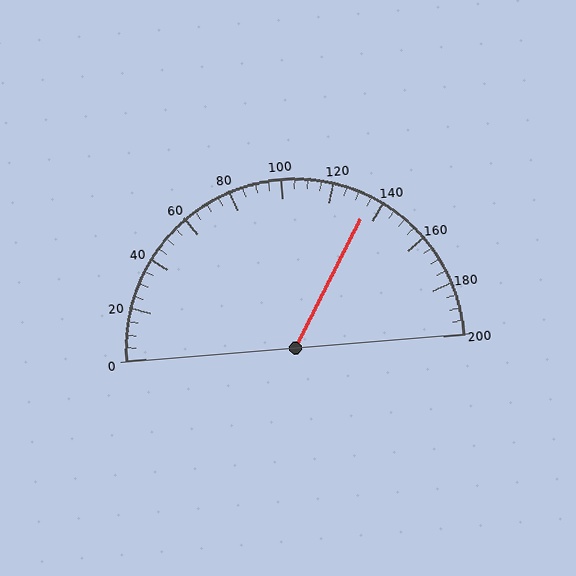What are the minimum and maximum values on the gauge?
The gauge ranges from 0 to 200.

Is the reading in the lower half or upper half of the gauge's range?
The reading is in the upper half of the range (0 to 200).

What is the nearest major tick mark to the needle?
The nearest major tick mark is 140.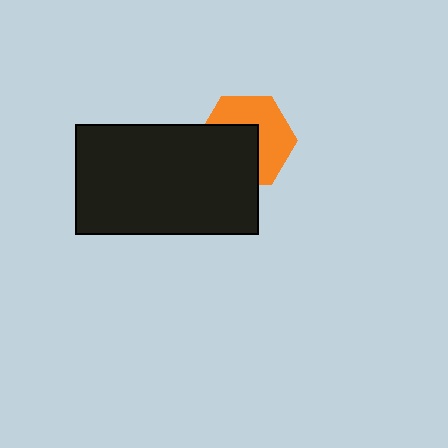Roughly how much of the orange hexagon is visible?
About half of it is visible (roughly 52%).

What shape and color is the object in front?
The object in front is a black rectangle.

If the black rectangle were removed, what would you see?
You would see the complete orange hexagon.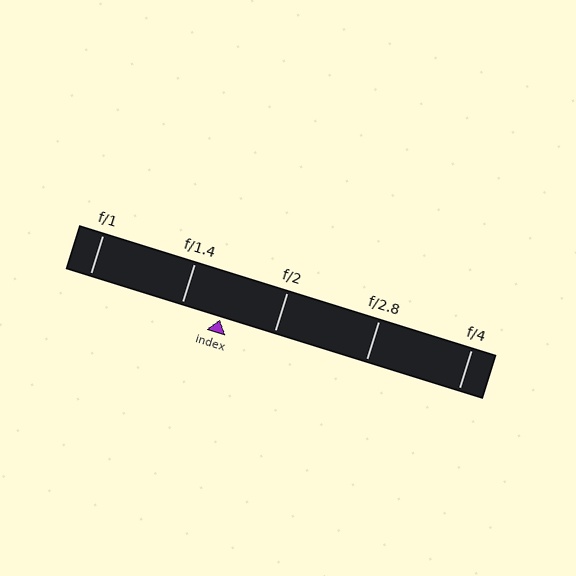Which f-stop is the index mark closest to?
The index mark is closest to f/1.4.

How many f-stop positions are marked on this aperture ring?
There are 5 f-stop positions marked.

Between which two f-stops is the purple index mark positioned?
The index mark is between f/1.4 and f/2.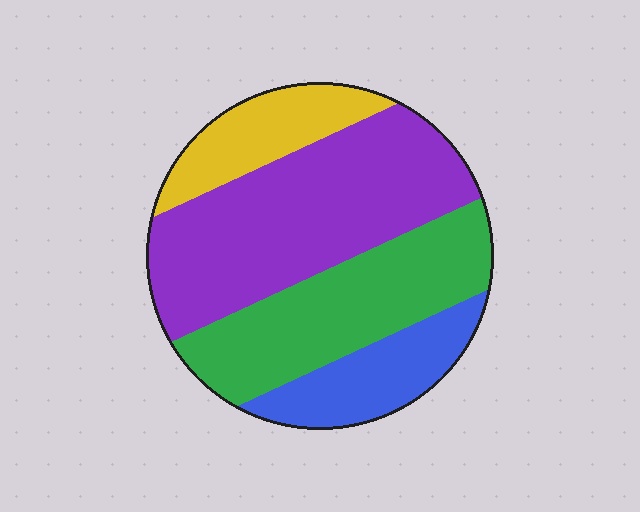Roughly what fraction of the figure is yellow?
Yellow covers 14% of the figure.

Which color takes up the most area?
Purple, at roughly 40%.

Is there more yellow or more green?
Green.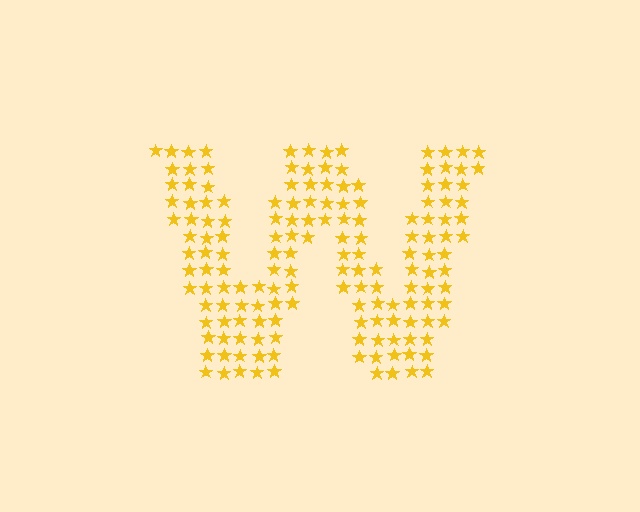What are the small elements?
The small elements are stars.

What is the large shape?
The large shape is the letter W.